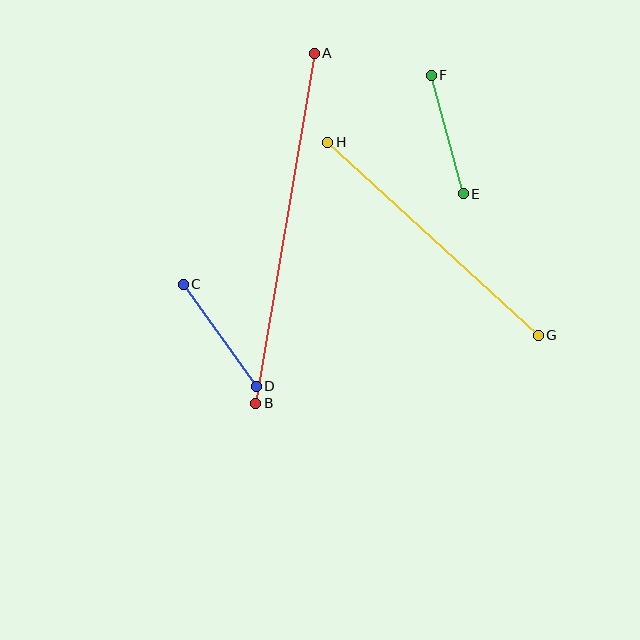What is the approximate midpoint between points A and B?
The midpoint is at approximately (285, 228) pixels.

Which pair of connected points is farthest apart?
Points A and B are farthest apart.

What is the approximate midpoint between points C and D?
The midpoint is at approximately (220, 335) pixels.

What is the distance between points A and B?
The distance is approximately 355 pixels.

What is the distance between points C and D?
The distance is approximately 125 pixels.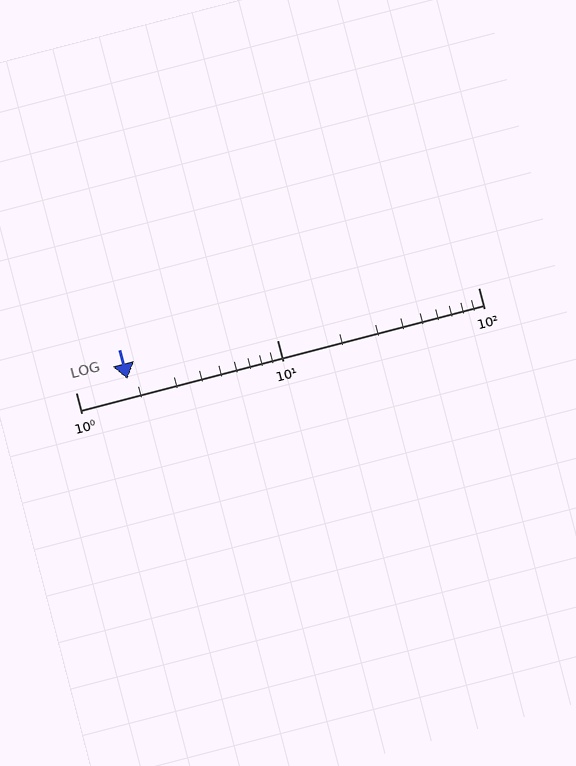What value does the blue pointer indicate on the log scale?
The pointer indicates approximately 1.8.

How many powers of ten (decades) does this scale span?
The scale spans 2 decades, from 1 to 100.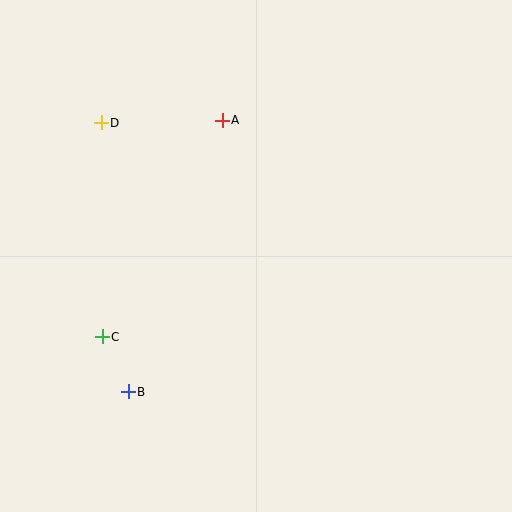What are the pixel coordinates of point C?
Point C is at (102, 337).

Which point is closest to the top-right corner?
Point A is closest to the top-right corner.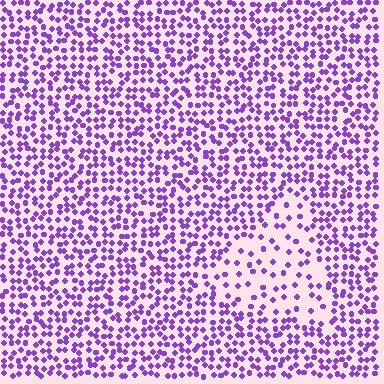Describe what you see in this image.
The image contains small purple elements arranged at two different densities. A triangle-shaped region is visible where the elements are less densely packed than the surrounding area.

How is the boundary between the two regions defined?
The boundary is defined by a change in element density (approximately 2.3x ratio). All elements are the same color, size, and shape.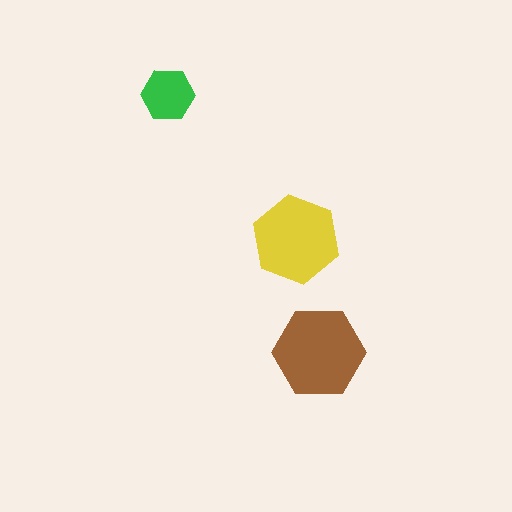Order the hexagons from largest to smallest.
the brown one, the yellow one, the green one.